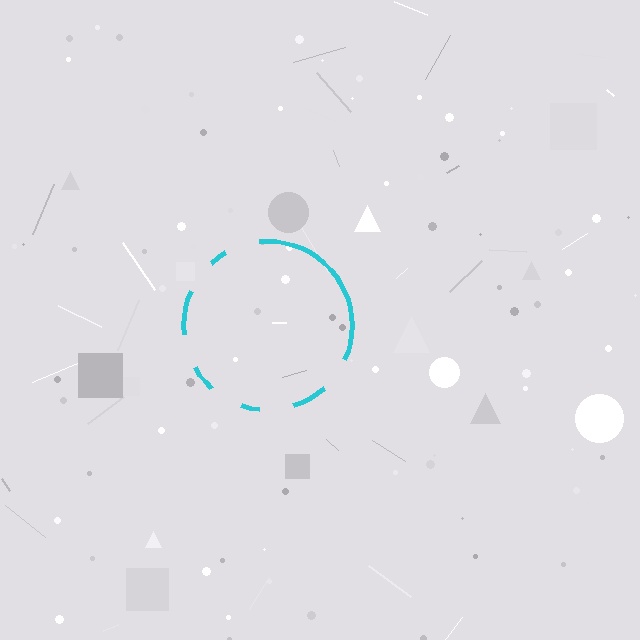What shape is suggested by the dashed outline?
The dashed outline suggests a circle.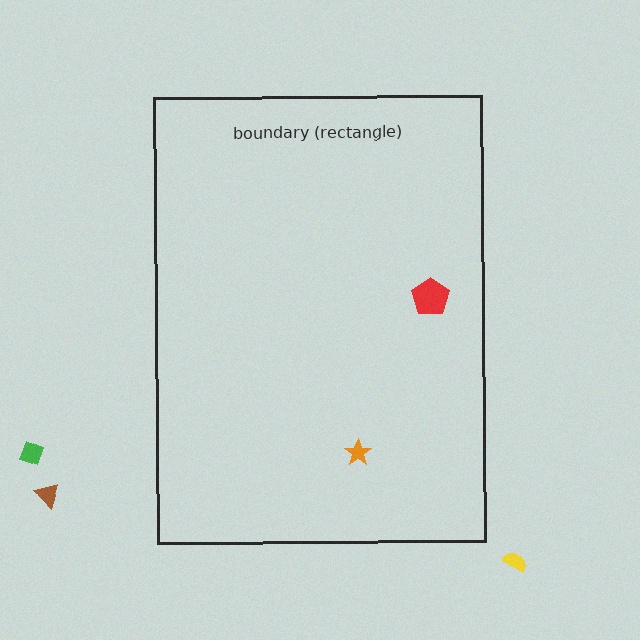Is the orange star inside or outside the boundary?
Inside.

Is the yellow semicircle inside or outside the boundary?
Outside.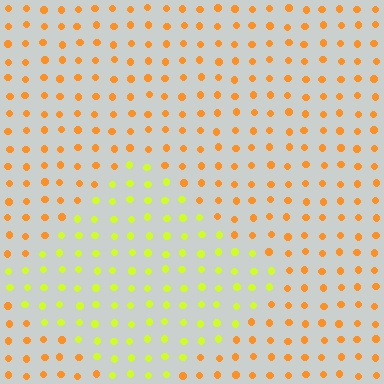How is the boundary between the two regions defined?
The boundary is defined purely by a slight shift in hue (about 43 degrees). Spacing, size, and orientation are identical on both sides.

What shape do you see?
I see a diamond.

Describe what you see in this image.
The image is filled with small orange elements in a uniform arrangement. A diamond-shaped region is visible where the elements are tinted to a slightly different hue, forming a subtle color boundary.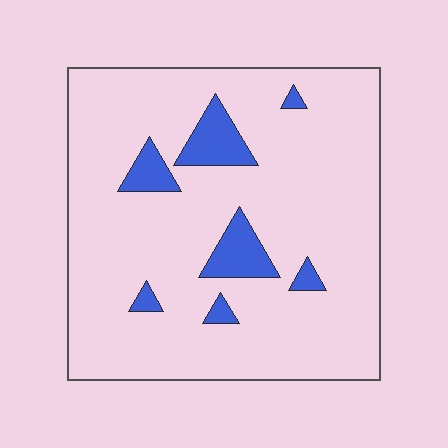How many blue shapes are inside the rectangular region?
7.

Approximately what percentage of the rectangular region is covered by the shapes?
Approximately 10%.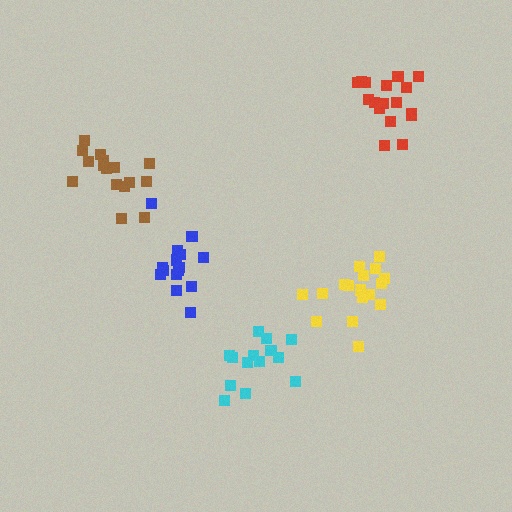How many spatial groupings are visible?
There are 5 spatial groupings.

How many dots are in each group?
Group 1: 16 dots, Group 2: 17 dots, Group 3: 15 dots, Group 4: 15 dots, Group 5: 18 dots (81 total).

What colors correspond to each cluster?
The clusters are colored: brown, yellow, blue, cyan, red.